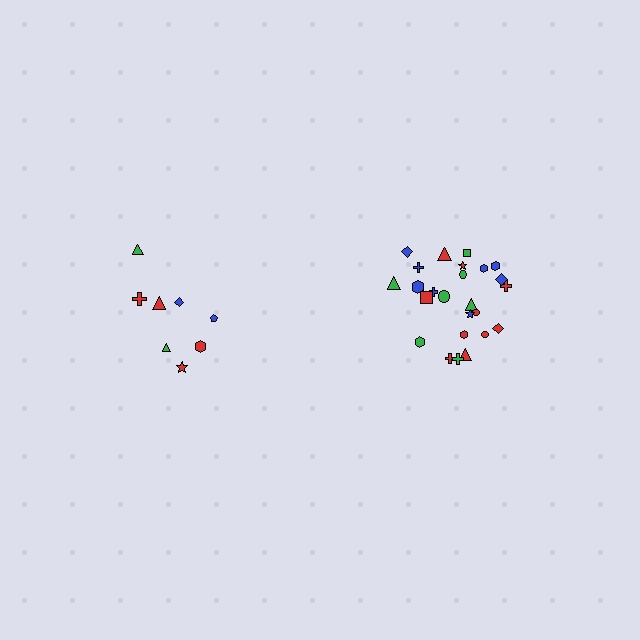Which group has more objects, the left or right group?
The right group.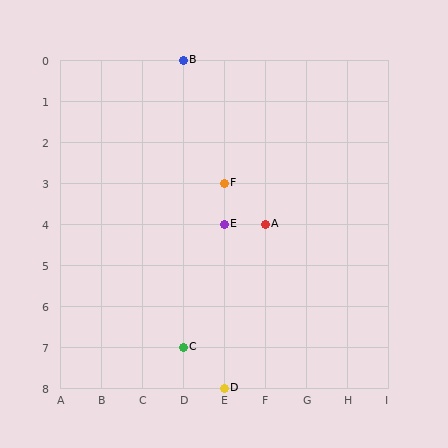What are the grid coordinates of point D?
Point D is at grid coordinates (E, 8).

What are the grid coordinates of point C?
Point C is at grid coordinates (D, 7).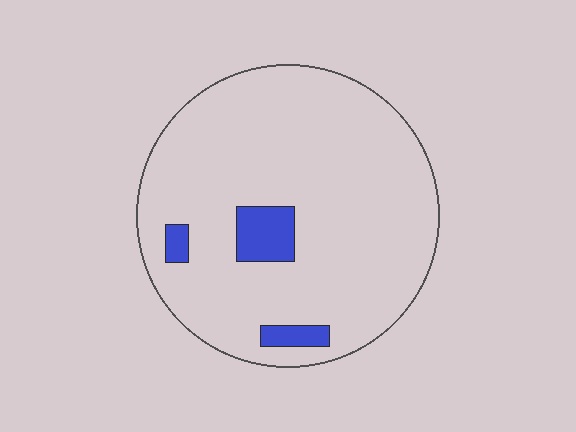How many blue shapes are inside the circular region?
3.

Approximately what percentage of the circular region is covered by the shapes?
Approximately 10%.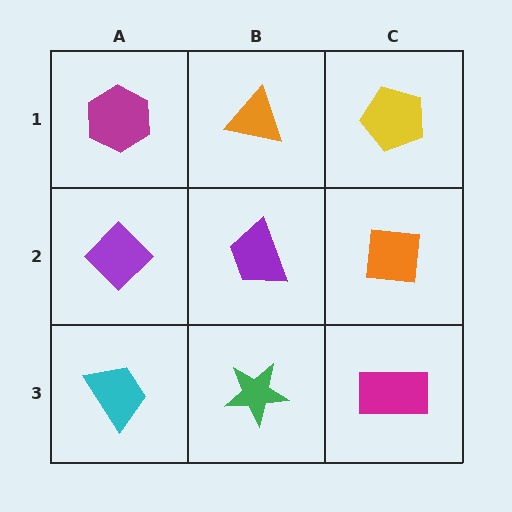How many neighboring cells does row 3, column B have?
3.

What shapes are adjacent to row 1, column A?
A purple diamond (row 2, column A), an orange triangle (row 1, column B).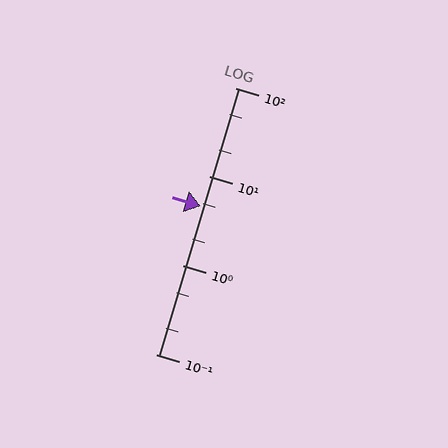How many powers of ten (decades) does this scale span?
The scale spans 3 decades, from 0.1 to 100.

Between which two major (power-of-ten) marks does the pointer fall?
The pointer is between 1 and 10.